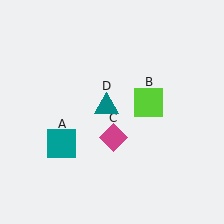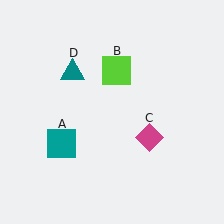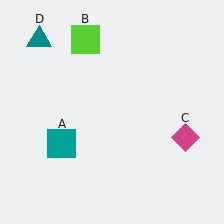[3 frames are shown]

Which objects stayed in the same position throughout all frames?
Teal square (object A) remained stationary.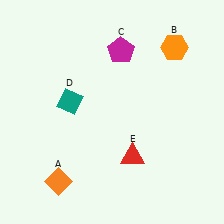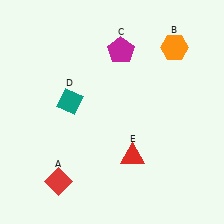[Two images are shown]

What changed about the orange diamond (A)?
In Image 1, A is orange. In Image 2, it changed to red.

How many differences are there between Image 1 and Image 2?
There is 1 difference between the two images.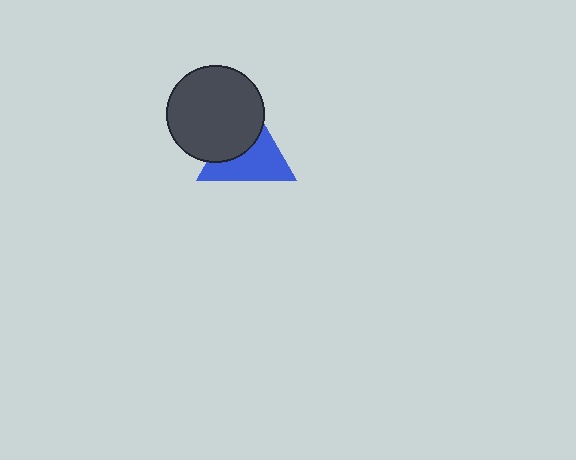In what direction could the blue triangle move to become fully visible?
The blue triangle could move toward the lower-right. That would shift it out from behind the dark gray circle entirely.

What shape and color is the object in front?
The object in front is a dark gray circle.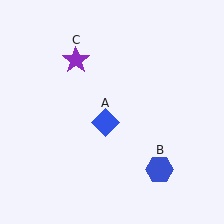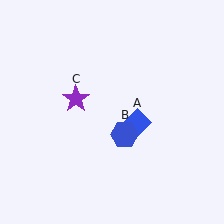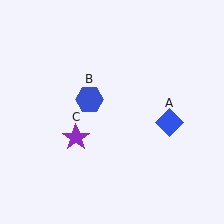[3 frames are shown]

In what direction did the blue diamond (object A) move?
The blue diamond (object A) moved right.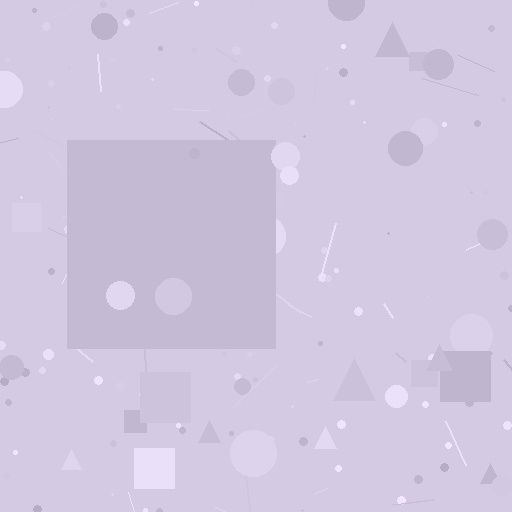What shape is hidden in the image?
A square is hidden in the image.